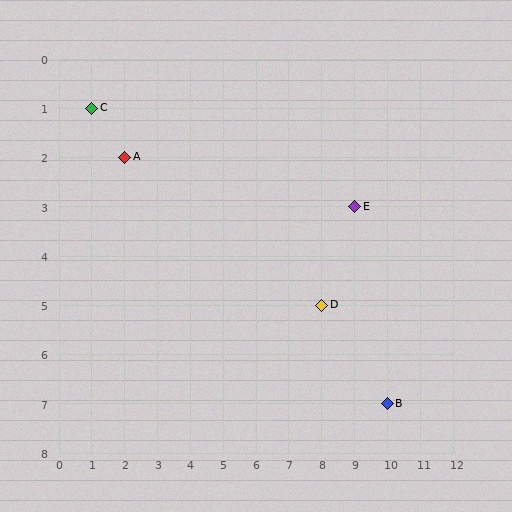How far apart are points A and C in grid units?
Points A and C are 1 column and 1 row apart (about 1.4 grid units diagonally).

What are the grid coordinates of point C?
Point C is at grid coordinates (1, 1).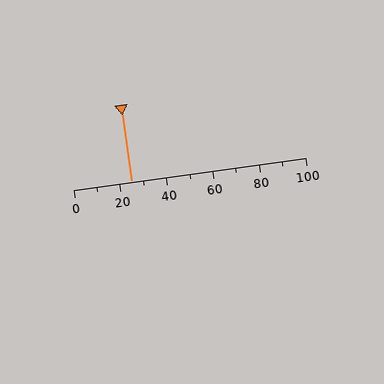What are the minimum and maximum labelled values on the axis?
The axis runs from 0 to 100.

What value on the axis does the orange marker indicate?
The marker indicates approximately 25.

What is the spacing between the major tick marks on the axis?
The major ticks are spaced 20 apart.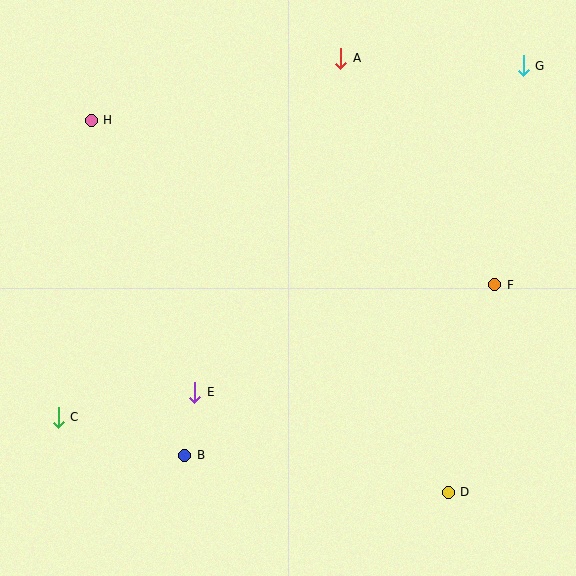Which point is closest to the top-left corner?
Point H is closest to the top-left corner.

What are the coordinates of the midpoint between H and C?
The midpoint between H and C is at (75, 269).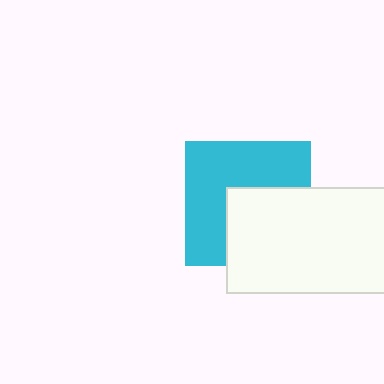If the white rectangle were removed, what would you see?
You would see the complete cyan square.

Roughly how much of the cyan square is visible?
About half of it is visible (roughly 57%).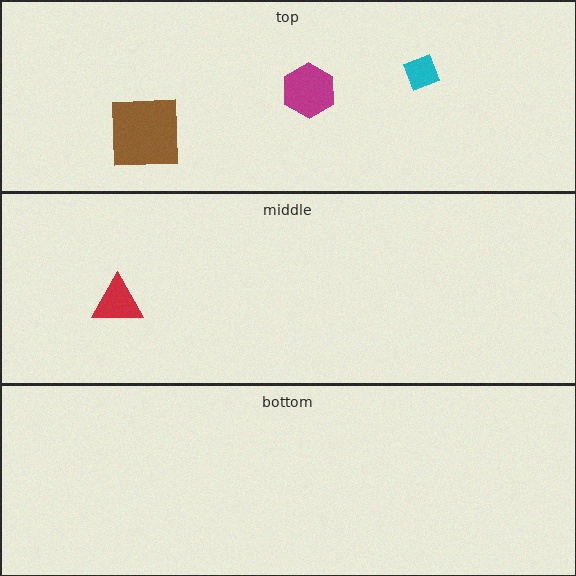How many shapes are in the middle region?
1.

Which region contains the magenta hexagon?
The top region.